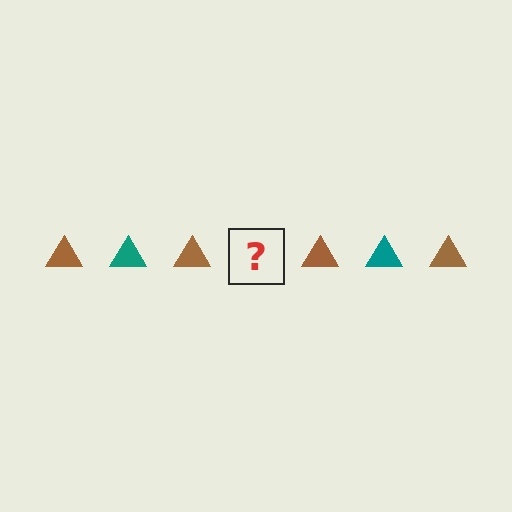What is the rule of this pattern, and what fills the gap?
The rule is that the pattern cycles through brown, teal triangles. The gap should be filled with a teal triangle.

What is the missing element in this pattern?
The missing element is a teal triangle.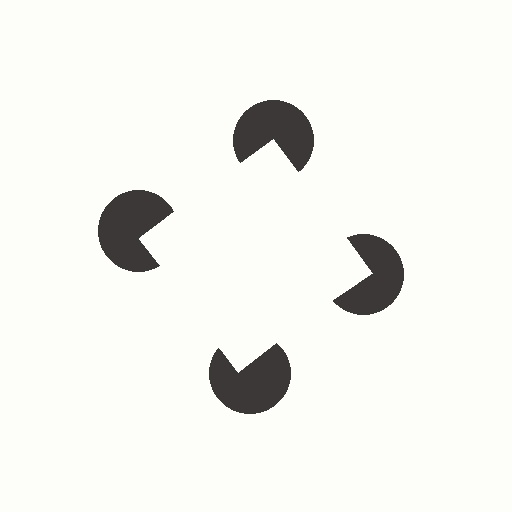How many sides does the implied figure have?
4 sides.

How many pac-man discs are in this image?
There are 4 — one at each vertex of the illusory square.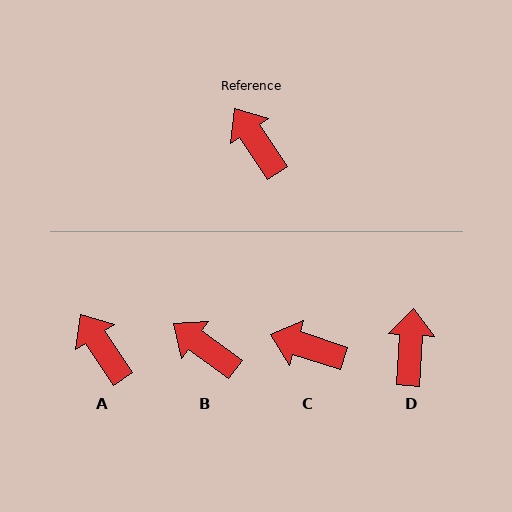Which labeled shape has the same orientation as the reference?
A.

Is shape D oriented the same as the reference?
No, it is off by about 37 degrees.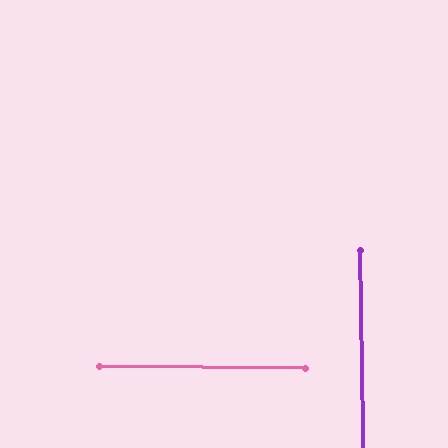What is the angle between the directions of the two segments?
Approximately 89 degrees.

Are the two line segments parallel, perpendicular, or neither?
Perpendicular — they meet at approximately 89°.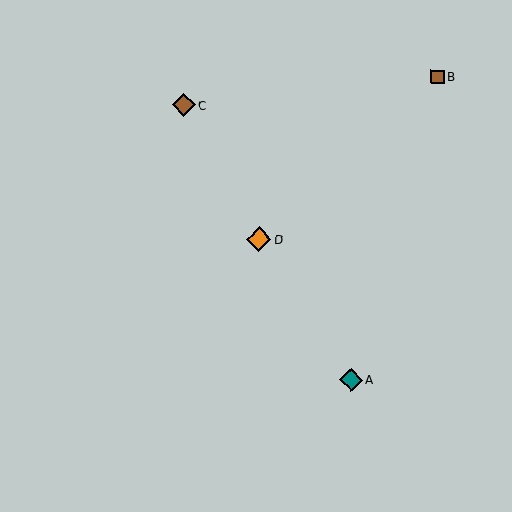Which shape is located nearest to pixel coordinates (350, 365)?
The teal diamond (labeled A) at (351, 380) is nearest to that location.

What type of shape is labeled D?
Shape D is an orange diamond.